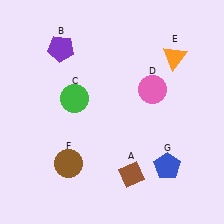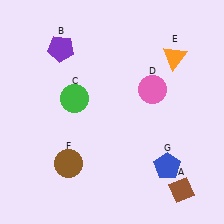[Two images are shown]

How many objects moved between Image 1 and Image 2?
1 object moved between the two images.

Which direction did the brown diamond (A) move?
The brown diamond (A) moved right.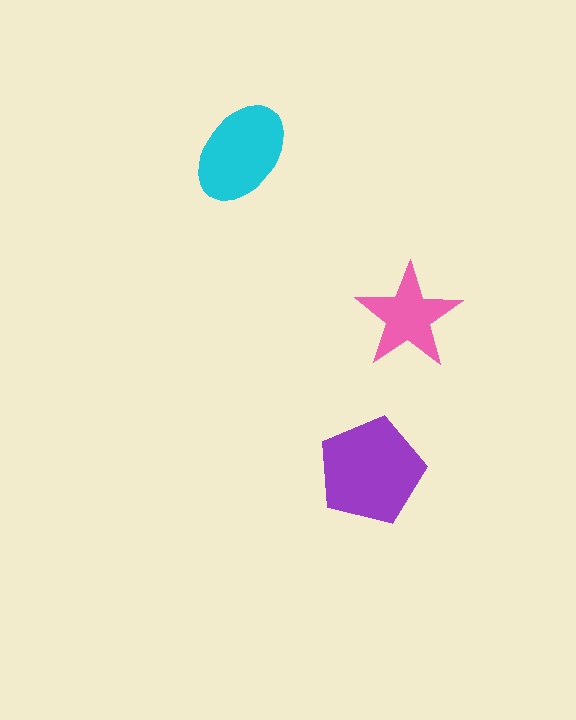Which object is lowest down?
The purple pentagon is bottommost.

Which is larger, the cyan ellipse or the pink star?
The cyan ellipse.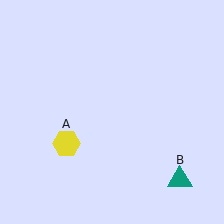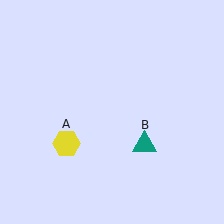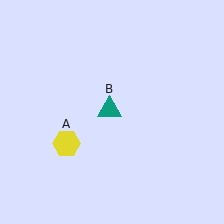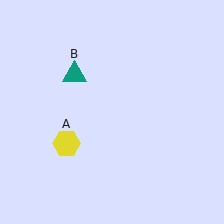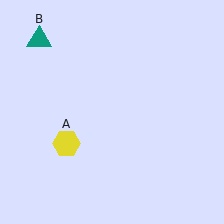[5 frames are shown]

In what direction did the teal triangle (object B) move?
The teal triangle (object B) moved up and to the left.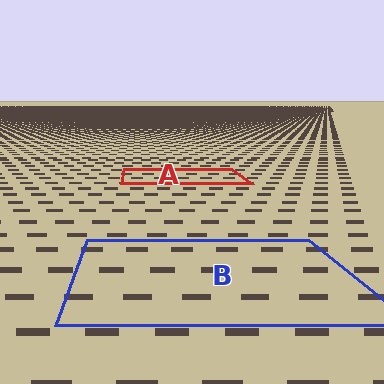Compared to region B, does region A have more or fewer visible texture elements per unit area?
Region A has more texture elements per unit area — they are packed more densely because it is farther away.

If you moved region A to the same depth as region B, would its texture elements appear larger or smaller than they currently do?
They would appear larger. At a closer depth, the same texture elements are projected at a bigger on-screen size.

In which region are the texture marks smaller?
The texture marks are smaller in region A, because it is farther away.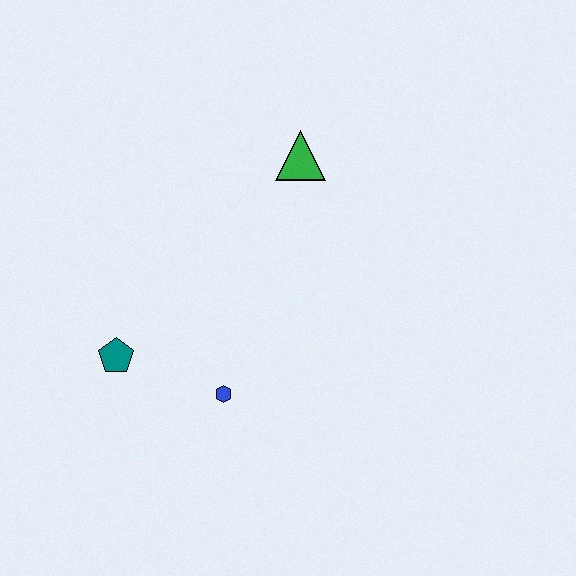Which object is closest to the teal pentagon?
The blue hexagon is closest to the teal pentagon.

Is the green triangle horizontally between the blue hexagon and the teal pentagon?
No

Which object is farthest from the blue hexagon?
The green triangle is farthest from the blue hexagon.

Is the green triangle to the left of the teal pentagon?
No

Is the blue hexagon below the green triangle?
Yes